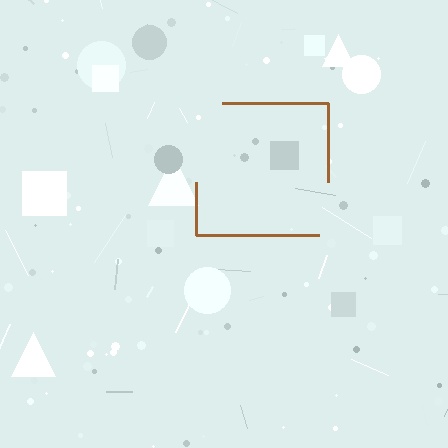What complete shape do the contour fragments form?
The contour fragments form a square.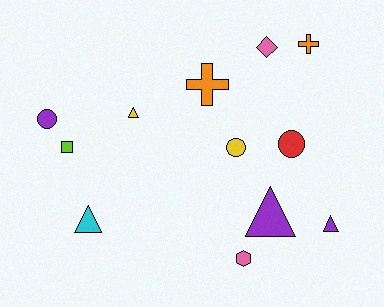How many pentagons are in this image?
There are no pentagons.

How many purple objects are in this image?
There are 3 purple objects.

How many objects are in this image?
There are 12 objects.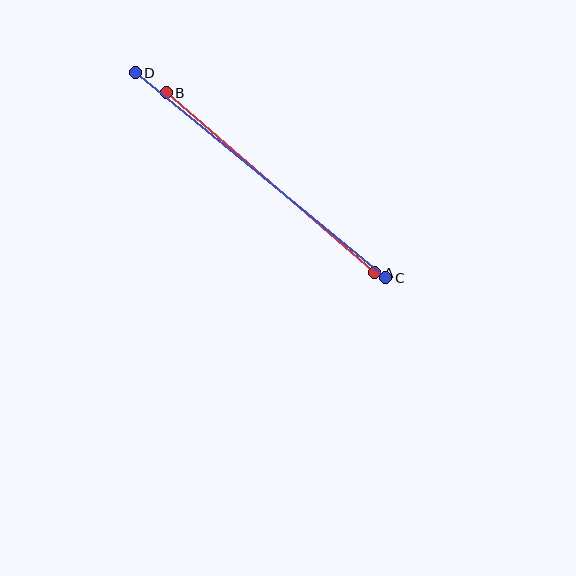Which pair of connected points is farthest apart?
Points C and D are farthest apart.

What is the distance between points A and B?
The distance is approximately 276 pixels.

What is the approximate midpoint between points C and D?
The midpoint is at approximately (260, 175) pixels.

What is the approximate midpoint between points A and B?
The midpoint is at approximately (271, 183) pixels.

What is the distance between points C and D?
The distance is approximately 324 pixels.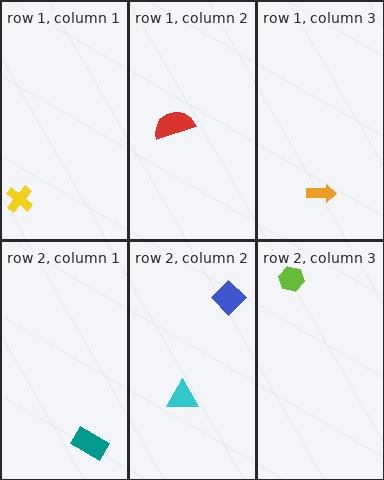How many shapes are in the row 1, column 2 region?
1.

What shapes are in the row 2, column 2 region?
The cyan triangle, the blue diamond.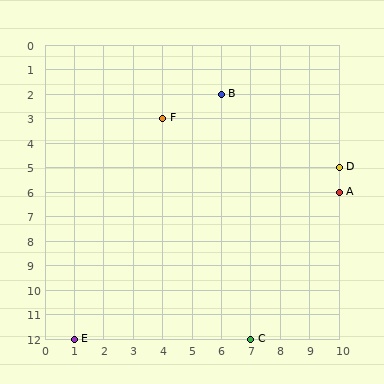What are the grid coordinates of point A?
Point A is at grid coordinates (10, 6).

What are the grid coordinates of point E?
Point E is at grid coordinates (1, 12).